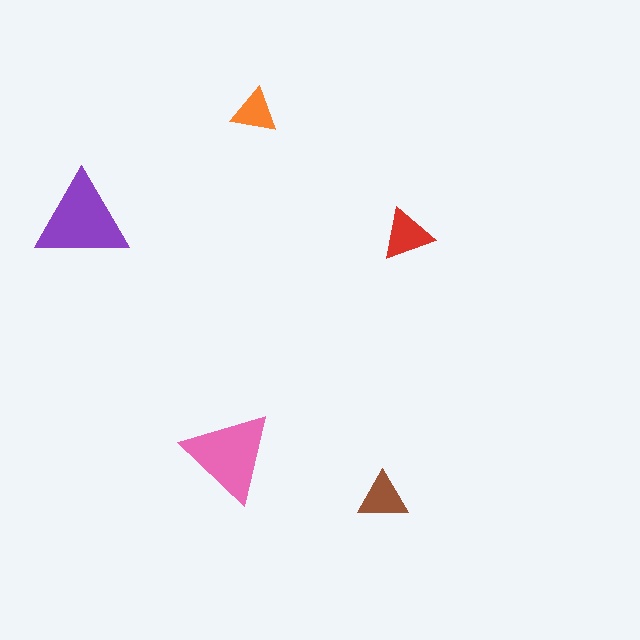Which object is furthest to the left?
The purple triangle is leftmost.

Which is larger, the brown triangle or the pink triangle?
The pink one.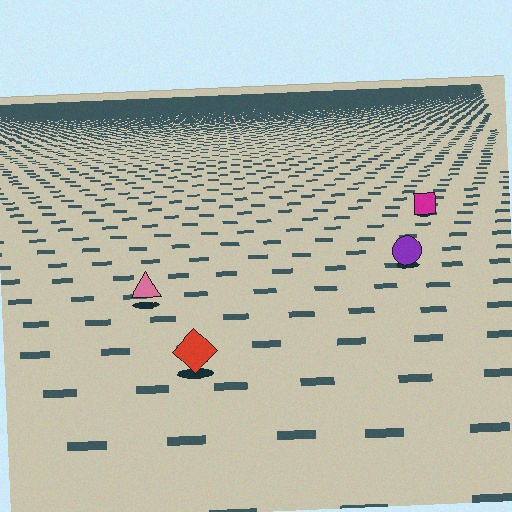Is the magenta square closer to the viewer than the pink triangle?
No. The pink triangle is closer — you can tell from the texture gradient: the ground texture is coarser near it.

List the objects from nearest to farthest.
From nearest to farthest: the red diamond, the pink triangle, the purple circle, the magenta square.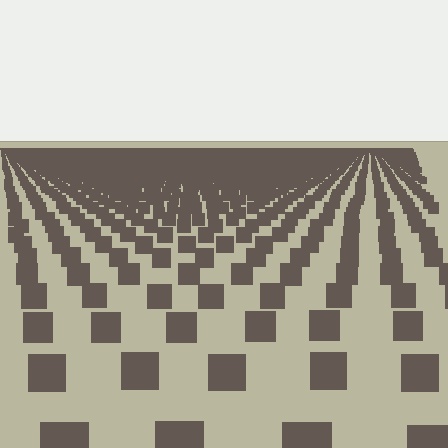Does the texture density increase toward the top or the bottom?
Density increases toward the top.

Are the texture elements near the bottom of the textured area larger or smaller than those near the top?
Larger. Near the bottom, elements are closer to the viewer and appear at a bigger on-screen size.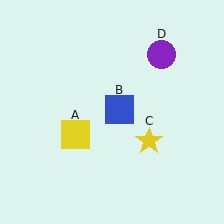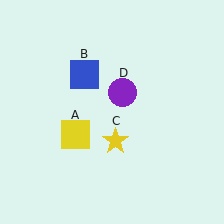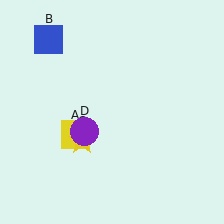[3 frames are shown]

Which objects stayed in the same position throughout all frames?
Yellow square (object A) remained stationary.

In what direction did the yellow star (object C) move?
The yellow star (object C) moved left.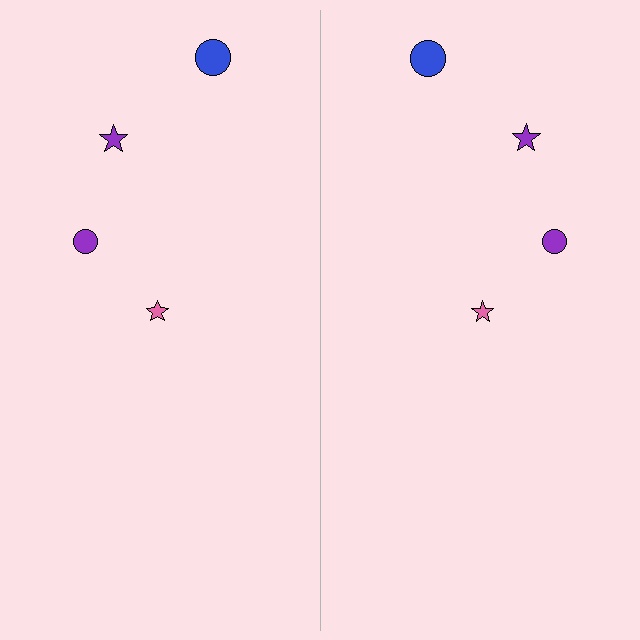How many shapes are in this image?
There are 8 shapes in this image.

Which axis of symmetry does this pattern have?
The pattern has a vertical axis of symmetry running through the center of the image.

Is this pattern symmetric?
Yes, this pattern has bilateral (reflection) symmetry.